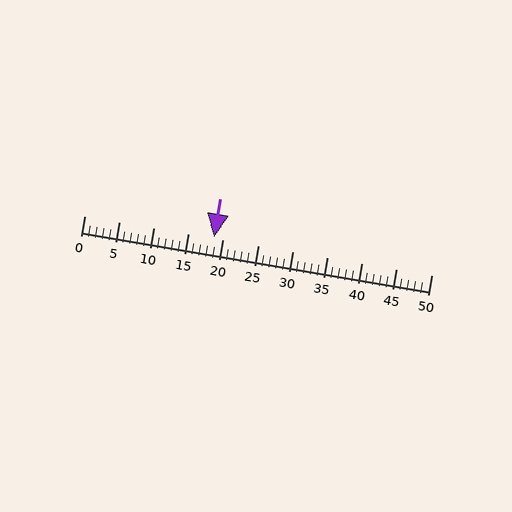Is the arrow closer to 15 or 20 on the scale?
The arrow is closer to 20.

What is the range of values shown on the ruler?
The ruler shows values from 0 to 50.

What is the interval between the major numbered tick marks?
The major tick marks are spaced 5 units apart.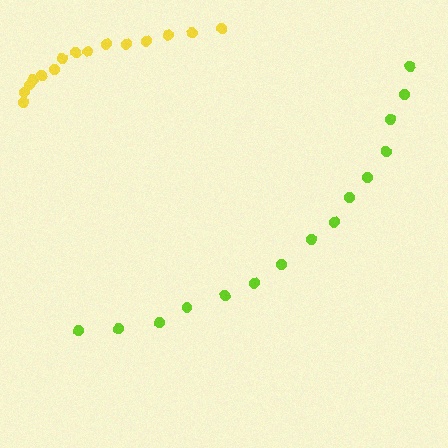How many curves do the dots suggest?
There are 2 distinct paths.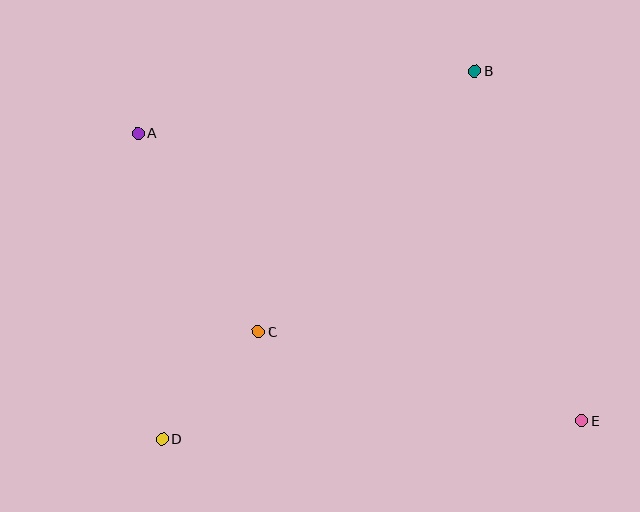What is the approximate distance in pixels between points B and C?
The distance between B and C is approximately 338 pixels.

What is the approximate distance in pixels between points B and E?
The distance between B and E is approximately 366 pixels.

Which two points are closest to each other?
Points C and D are closest to each other.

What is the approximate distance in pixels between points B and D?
The distance between B and D is approximately 482 pixels.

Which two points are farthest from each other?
Points A and E are farthest from each other.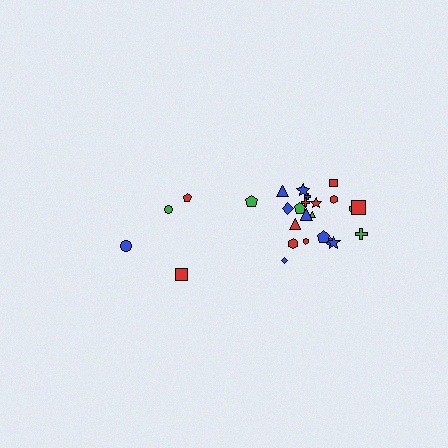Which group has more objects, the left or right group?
The right group.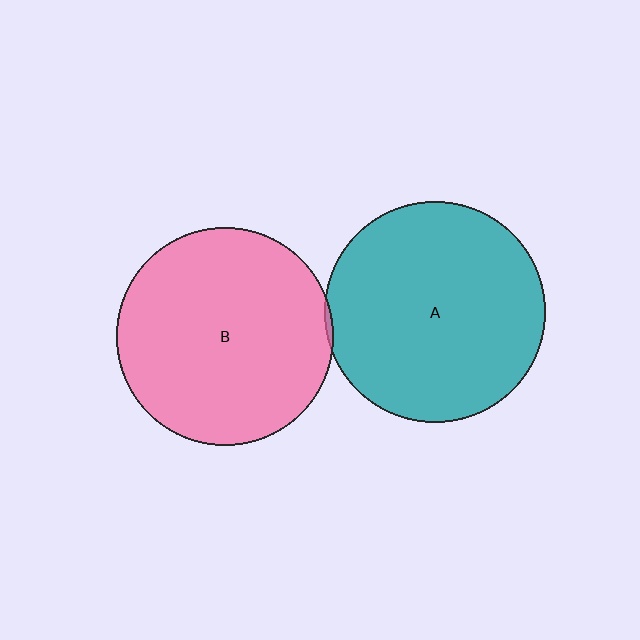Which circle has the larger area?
Circle A (teal).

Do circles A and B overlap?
Yes.